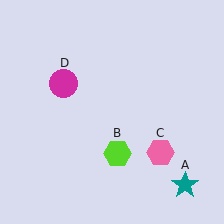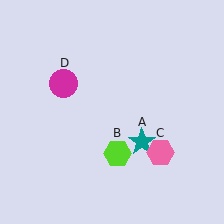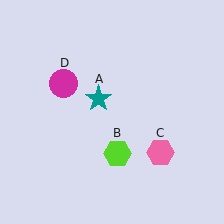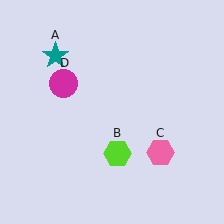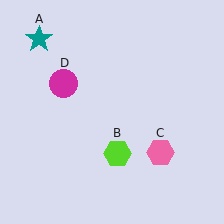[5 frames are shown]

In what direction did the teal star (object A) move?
The teal star (object A) moved up and to the left.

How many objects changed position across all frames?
1 object changed position: teal star (object A).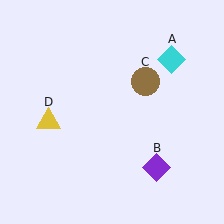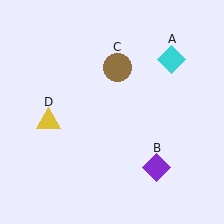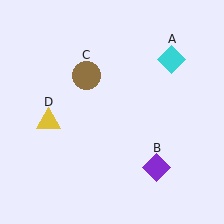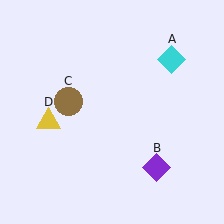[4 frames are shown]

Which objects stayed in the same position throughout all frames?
Cyan diamond (object A) and purple diamond (object B) and yellow triangle (object D) remained stationary.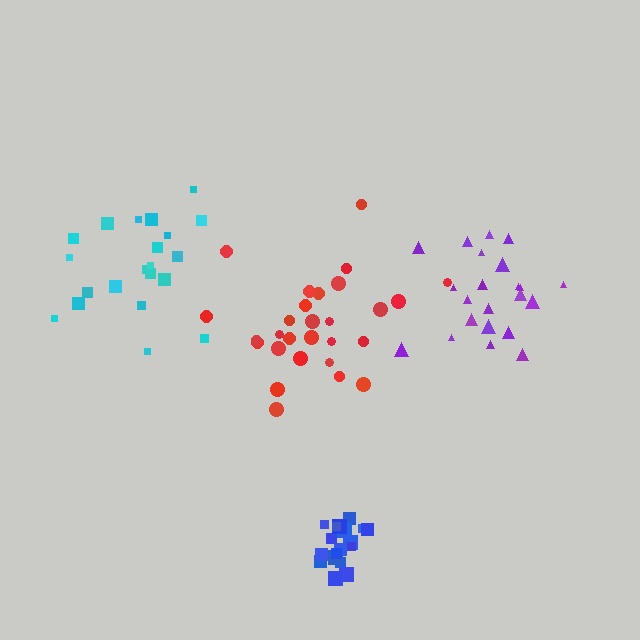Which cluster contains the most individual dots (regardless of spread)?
Red (29).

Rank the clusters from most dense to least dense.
blue, red, purple, cyan.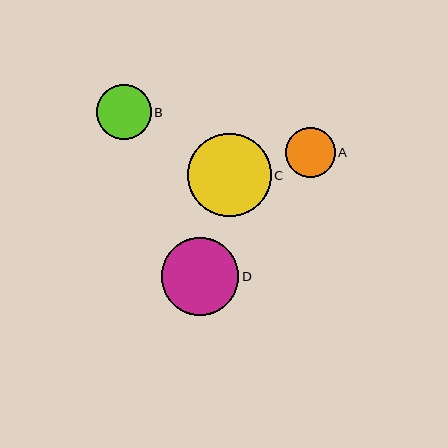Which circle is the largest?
Circle C is the largest with a size of approximately 83 pixels.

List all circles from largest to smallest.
From largest to smallest: C, D, B, A.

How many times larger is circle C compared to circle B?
Circle C is approximately 1.5 times the size of circle B.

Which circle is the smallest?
Circle A is the smallest with a size of approximately 50 pixels.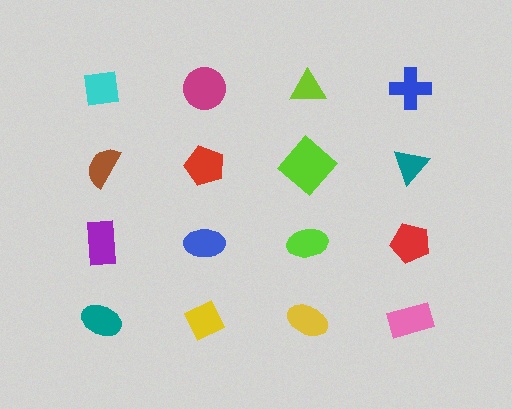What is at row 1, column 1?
A cyan square.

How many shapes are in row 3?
4 shapes.